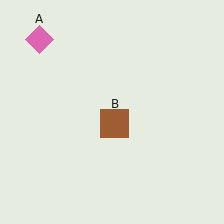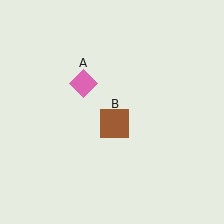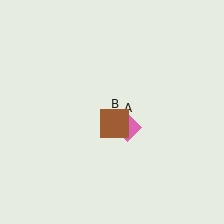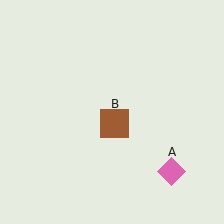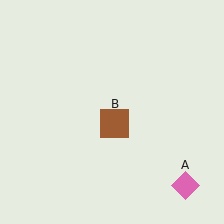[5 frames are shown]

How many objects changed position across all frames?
1 object changed position: pink diamond (object A).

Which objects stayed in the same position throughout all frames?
Brown square (object B) remained stationary.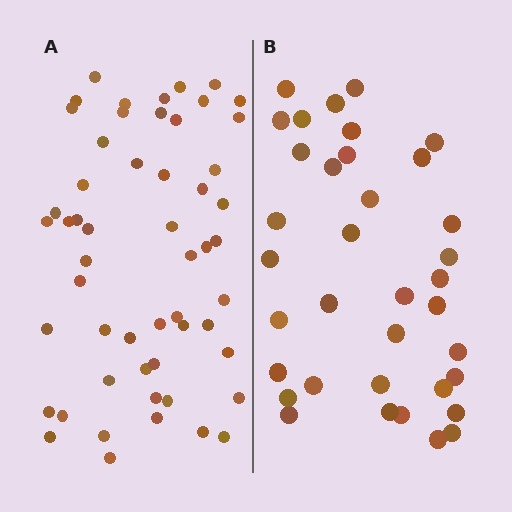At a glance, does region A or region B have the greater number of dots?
Region A (the left region) has more dots.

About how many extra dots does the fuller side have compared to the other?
Region A has approximately 20 more dots than region B.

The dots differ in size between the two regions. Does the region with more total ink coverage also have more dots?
No. Region B has more total ink coverage because its dots are larger, but region A actually contains more individual dots. Total area can be misleading — the number of items is what matters here.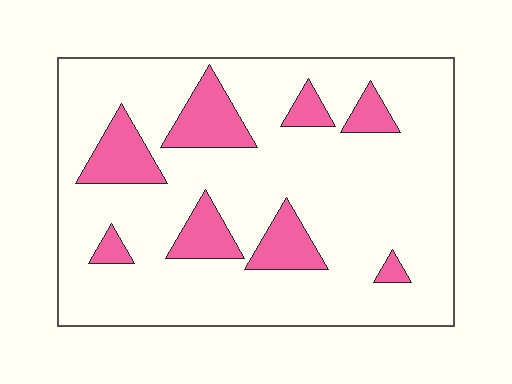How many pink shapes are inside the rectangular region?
8.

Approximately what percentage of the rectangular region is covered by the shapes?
Approximately 15%.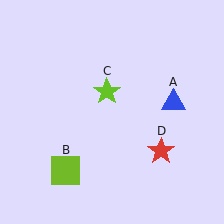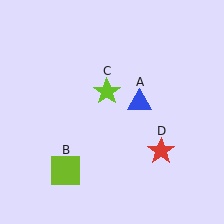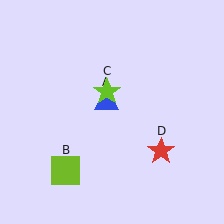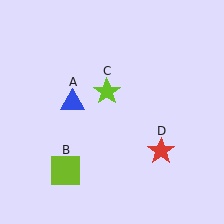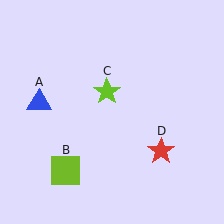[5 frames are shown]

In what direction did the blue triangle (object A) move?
The blue triangle (object A) moved left.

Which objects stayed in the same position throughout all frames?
Lime square (object B) and lime star (object C) and red star (object D) remained stationary.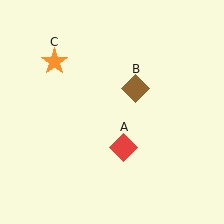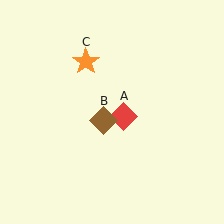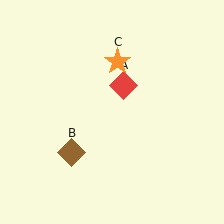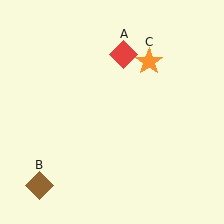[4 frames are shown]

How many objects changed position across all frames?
3 objects changed position: red diamond (object A), brown diamond (object B), orange star (object C).